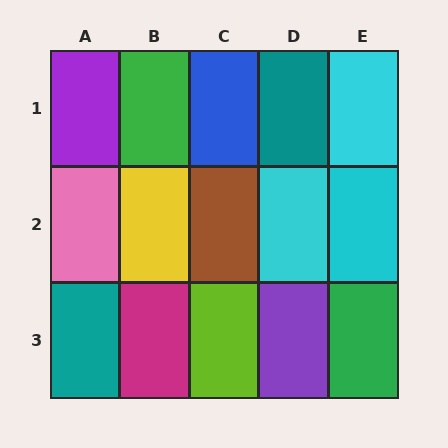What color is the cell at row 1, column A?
Purple.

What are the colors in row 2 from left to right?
Pink, yellow, brown, cyan, cyan.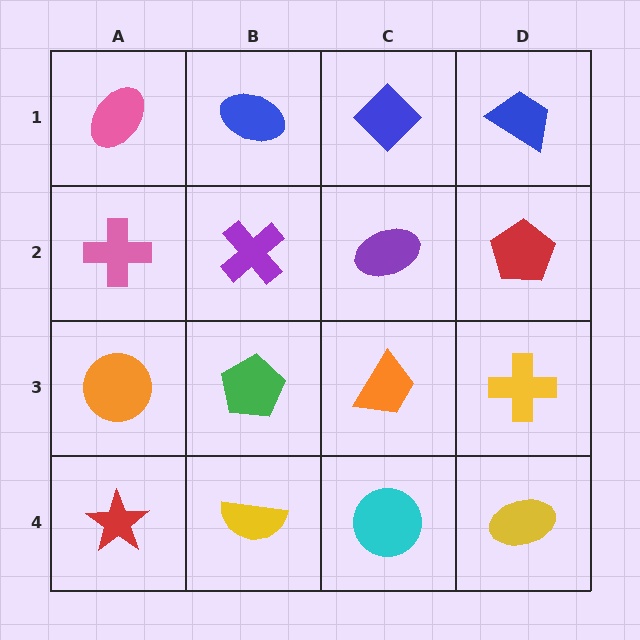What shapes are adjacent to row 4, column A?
An orange circle (row 3, column A), a yellow semicircle (row 4, column B).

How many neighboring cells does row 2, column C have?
4.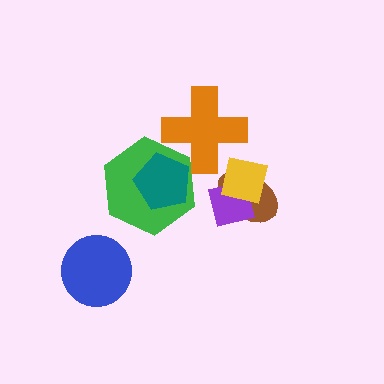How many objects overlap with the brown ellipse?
2 objects overlap with the brown ellipse.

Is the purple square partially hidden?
Yes, it is partially covered by another shape.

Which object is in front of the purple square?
The yellow square is in front of the purple square.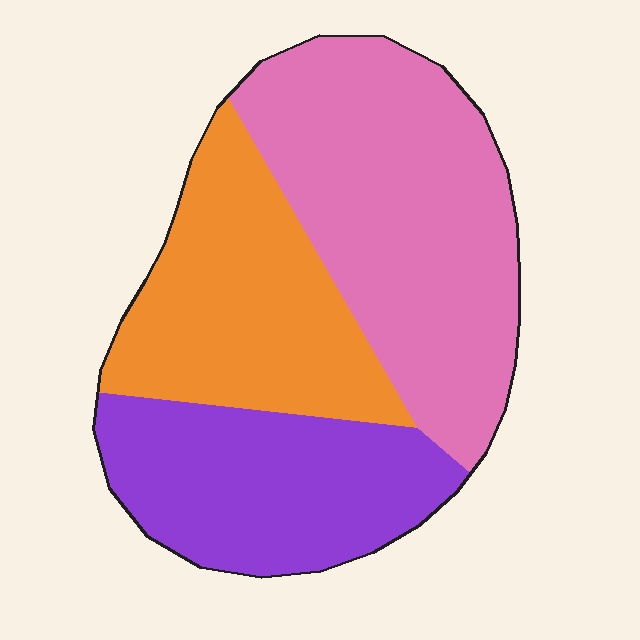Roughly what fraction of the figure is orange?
Orange covers about 30% of the figure.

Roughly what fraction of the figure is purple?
Purple takes up between a quarter and a half of the figure.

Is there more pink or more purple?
Pink.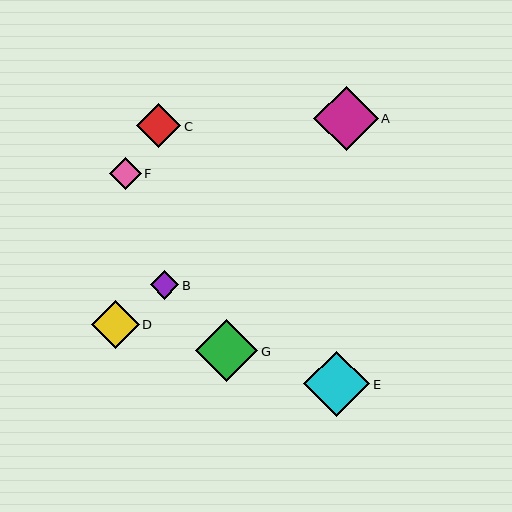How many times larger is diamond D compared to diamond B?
Diamond D is approximately 1.7 times the size of diamond B.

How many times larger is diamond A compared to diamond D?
Diamond A is approximately 1.4 times the size of diamond D.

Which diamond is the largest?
Diamond E is the largest with a size of approximately 66 pixels.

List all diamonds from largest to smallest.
From largest to smallest: E, A, G, D, C, F, B.